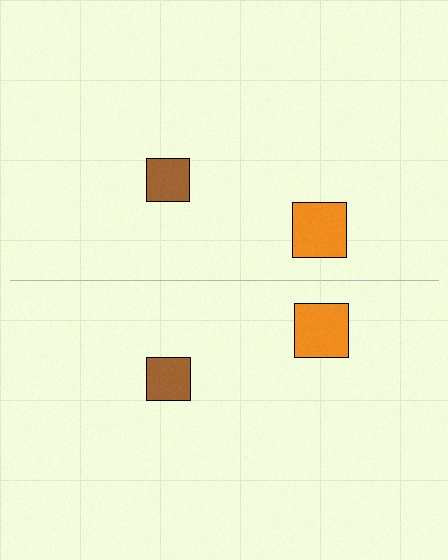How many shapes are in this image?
There are 4 shapes in this image.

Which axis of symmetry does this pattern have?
The pattern has a horizontal axis of symmetry running through the center of the image.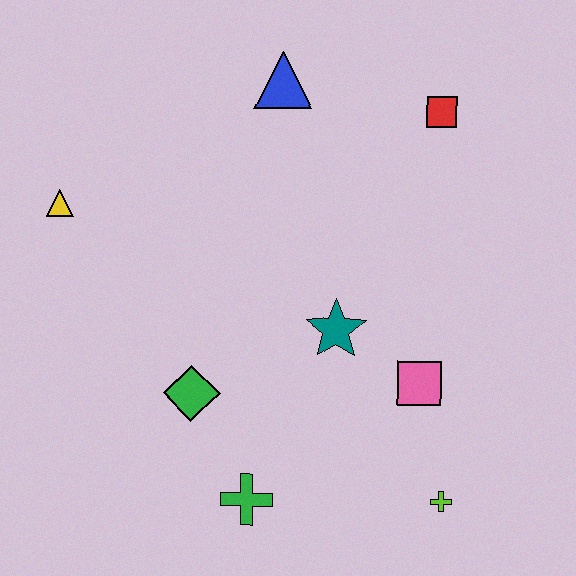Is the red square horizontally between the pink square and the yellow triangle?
No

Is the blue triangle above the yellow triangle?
Yes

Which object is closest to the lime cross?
The pink square is closest to the lime cross.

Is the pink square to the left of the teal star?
No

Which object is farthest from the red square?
The green cross is farthest from the red square.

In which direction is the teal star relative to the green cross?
The teal star is above the green cross.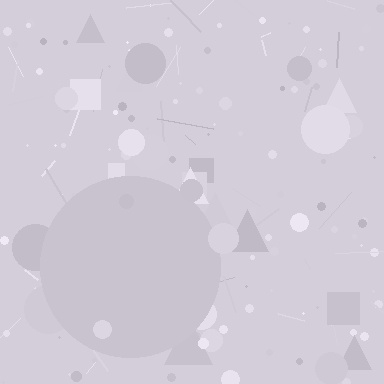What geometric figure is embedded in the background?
A circle is embedded in the background.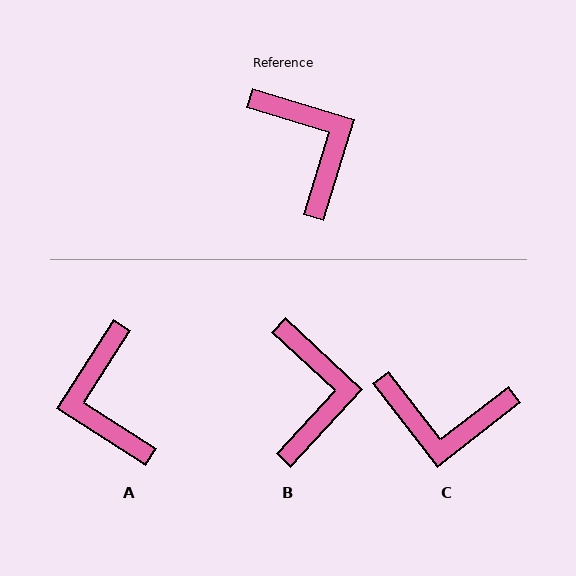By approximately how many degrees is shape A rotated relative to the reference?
Approximately 164 degrees counter-clockwise.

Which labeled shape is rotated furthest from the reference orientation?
A, about 164 degrees away.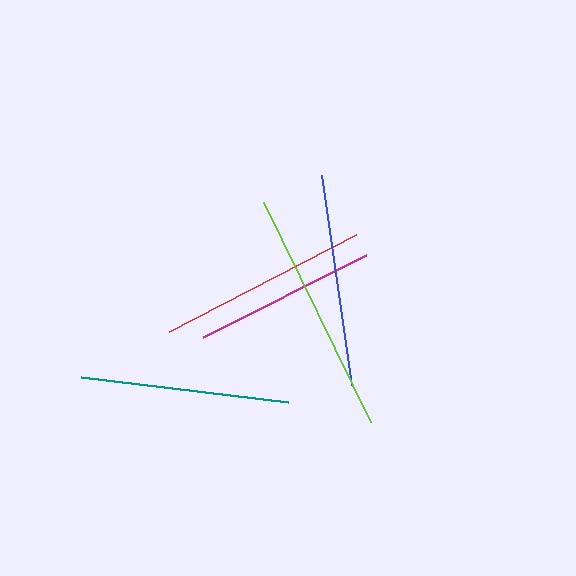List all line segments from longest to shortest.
From longest to shortest: lime, blue, red, teal, magenta.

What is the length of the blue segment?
The blue segment is approximately 212 pixels long.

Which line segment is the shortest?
The magenta line is the shortest at approximately 183 pixels.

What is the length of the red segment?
The red segment is approximately 211 pixels long.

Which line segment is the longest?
The lime line is the longest at approximately 244 pixels.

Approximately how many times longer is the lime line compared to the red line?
The lime line is approximately 1.2 times the length of the red line.